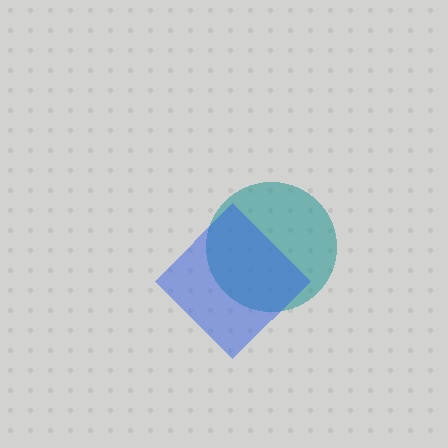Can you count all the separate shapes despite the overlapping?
Yes, there are 2 separate shapes.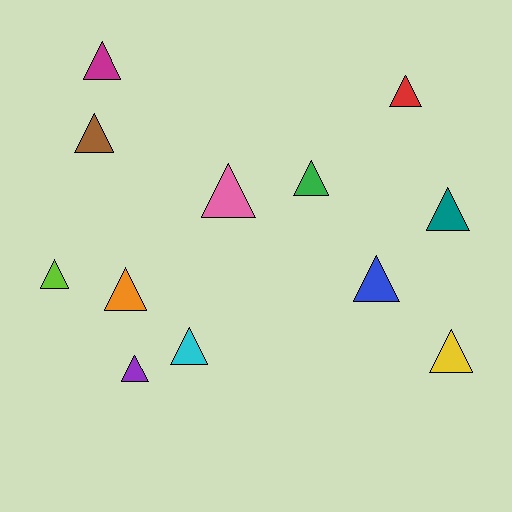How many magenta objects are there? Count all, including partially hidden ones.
There is 1 magenta object.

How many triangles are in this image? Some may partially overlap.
There are 12 triangles.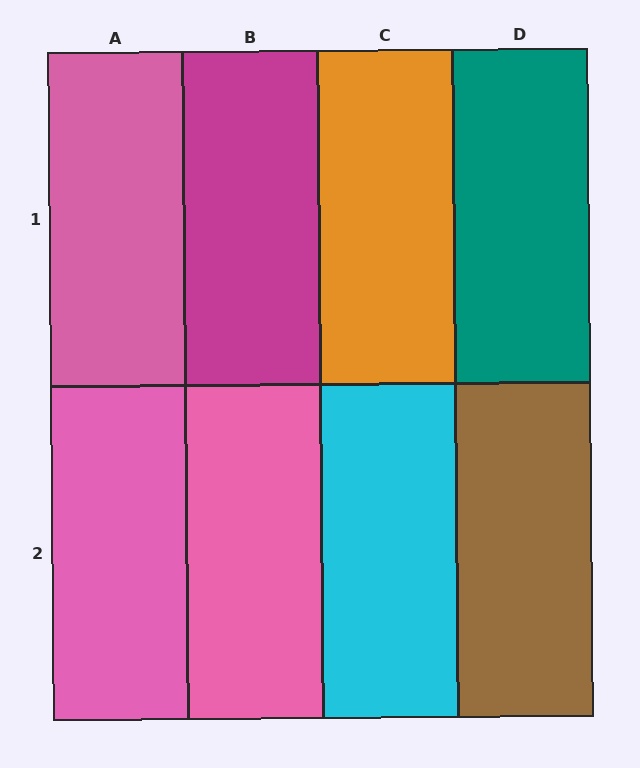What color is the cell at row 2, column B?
Pink.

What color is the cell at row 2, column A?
Pink.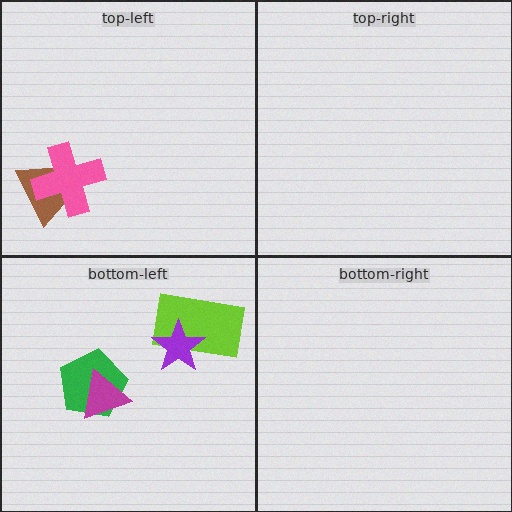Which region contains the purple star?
The bottom-left region.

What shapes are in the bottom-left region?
The green pentagon, the magenta triangle, the lime rectangle, the purple star.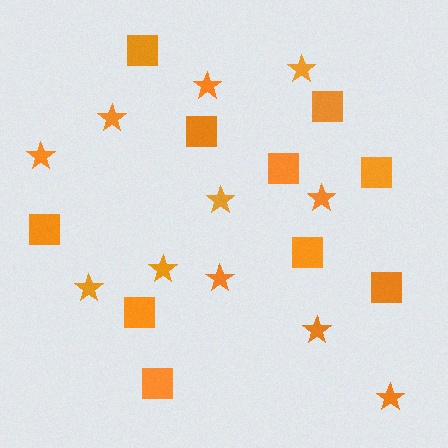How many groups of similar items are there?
There are 2 groups: one group of stars (11) and one group of squares (10).